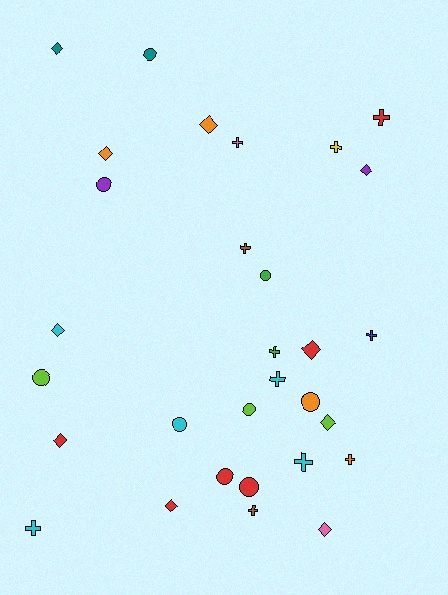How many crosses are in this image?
There are 11 crosses.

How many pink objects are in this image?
There are 2 pink objects.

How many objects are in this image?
There are 30 objects.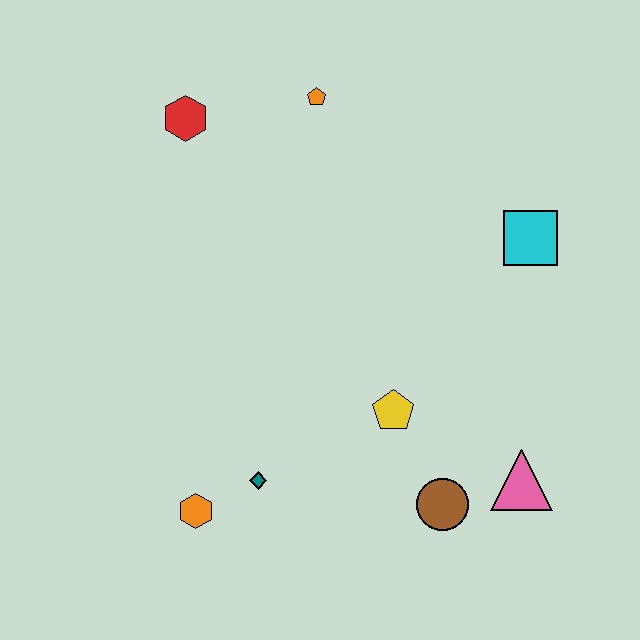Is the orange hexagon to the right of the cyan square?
No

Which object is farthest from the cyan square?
The orange hexagon is farthest from the cyan square.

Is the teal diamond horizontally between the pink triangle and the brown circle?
No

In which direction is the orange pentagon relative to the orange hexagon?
The orange pentagon is above the orange hexagon.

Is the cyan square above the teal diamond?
Yes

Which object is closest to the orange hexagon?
The teal diamond is closest to the orange hexagon.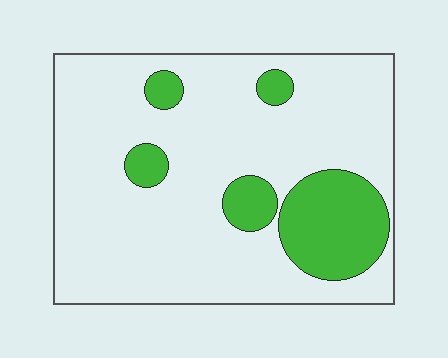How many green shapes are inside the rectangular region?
5.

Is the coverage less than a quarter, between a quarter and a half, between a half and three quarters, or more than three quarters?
Less than a quarter.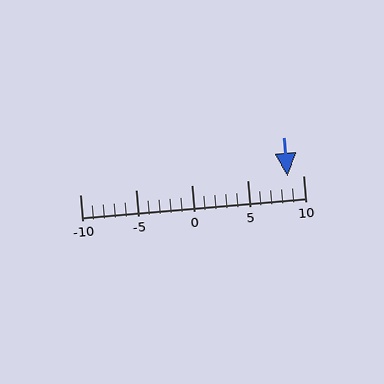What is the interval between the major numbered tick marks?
The major tick marks are spaced 5 units apart.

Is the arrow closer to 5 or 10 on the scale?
The arrow is closer to 10.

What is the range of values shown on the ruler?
The ruler shows values from -10 to 10.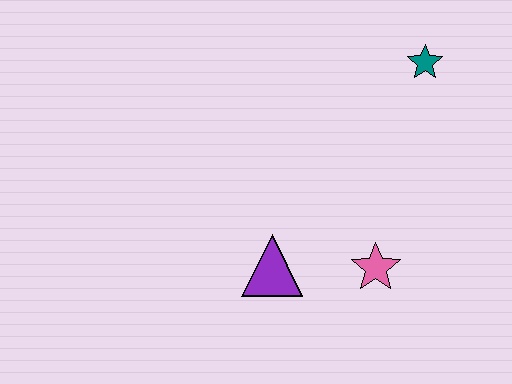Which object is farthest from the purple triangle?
The teal star is farthest from the purple triangle.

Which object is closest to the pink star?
The purple triangle is closest to the pink star.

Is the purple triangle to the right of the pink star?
No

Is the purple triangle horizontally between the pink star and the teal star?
No